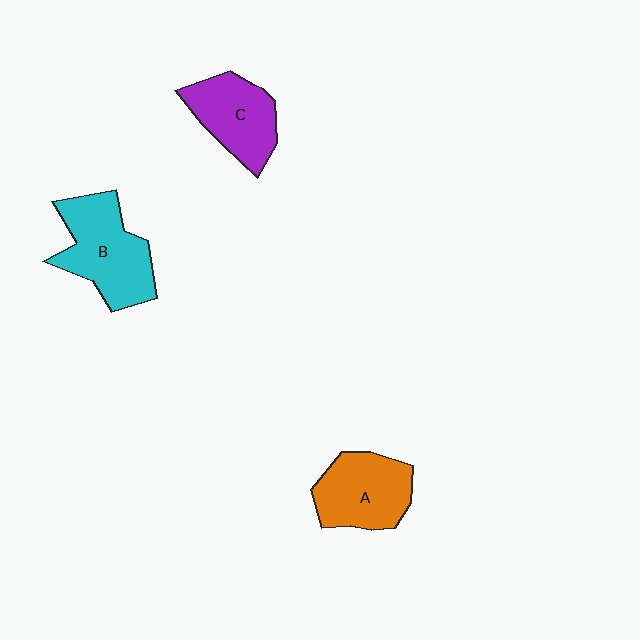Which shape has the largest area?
Shape B (cyan).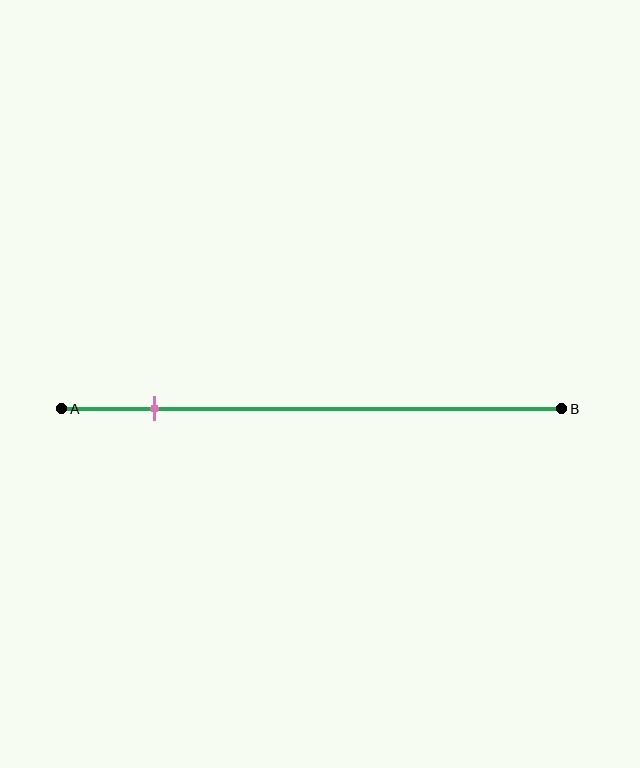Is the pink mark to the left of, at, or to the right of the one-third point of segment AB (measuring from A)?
The pink mark is to the left of the one-third point of segment AB.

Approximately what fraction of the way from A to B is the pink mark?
The pink mark is approximately 20% of the way from A to B.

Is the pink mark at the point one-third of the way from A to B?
No, the mark is at about 20% from A, not at the 33% one-third point.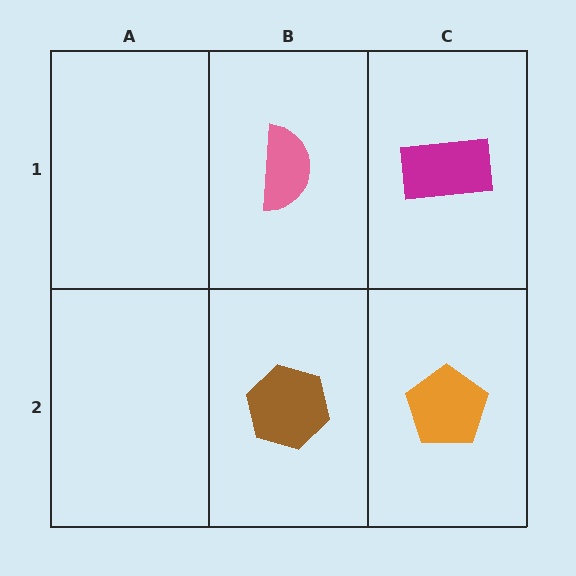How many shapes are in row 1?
2 shapes.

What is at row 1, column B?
A pink semicircle.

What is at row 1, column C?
A magenta rectangle.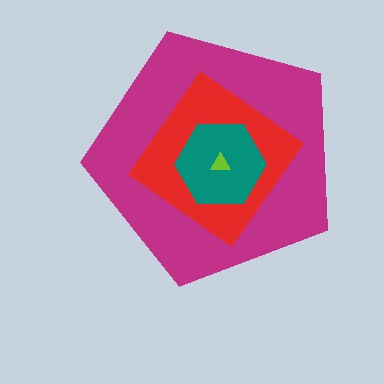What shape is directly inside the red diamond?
The teal hexagon.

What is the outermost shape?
The magenta pentagon.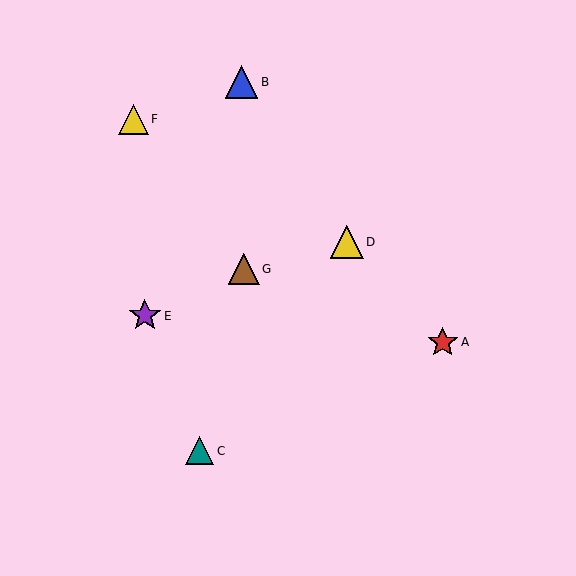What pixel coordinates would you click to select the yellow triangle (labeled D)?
Click at (347, 242) to select the yellow triangle D.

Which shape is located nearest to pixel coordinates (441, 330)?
The red star (labeled A) at (443, 342) is nearest to that location.